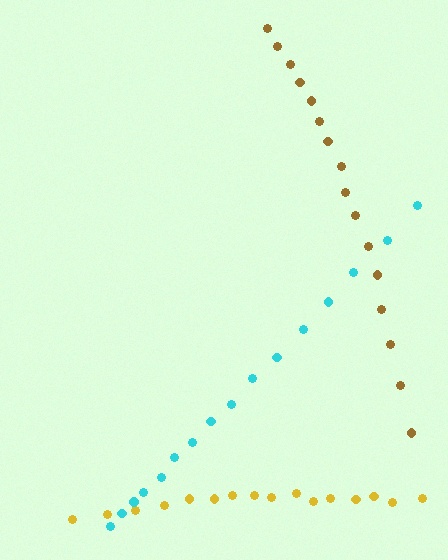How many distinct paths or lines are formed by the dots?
There are 3 distinct paths.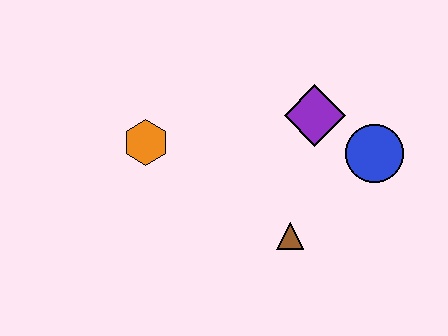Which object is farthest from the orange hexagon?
The blue circle is farthest from the orange hexagon.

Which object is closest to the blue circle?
The purple diamond is closest to the blue circle.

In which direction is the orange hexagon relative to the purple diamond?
The orange hexagon is to the left of the purple diamond.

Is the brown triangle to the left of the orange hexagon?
No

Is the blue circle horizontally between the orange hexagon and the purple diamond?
No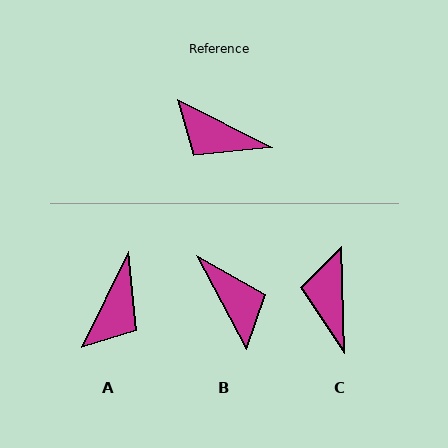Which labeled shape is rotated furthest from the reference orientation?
B, about 146 degrees away.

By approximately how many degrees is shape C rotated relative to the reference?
Approximately 61 degrees clockwise.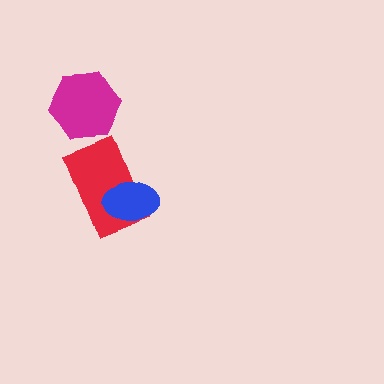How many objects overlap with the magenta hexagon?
0 objects overlap with the magenta hexagon.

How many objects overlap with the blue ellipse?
1 object overlaps with the blue ellipse.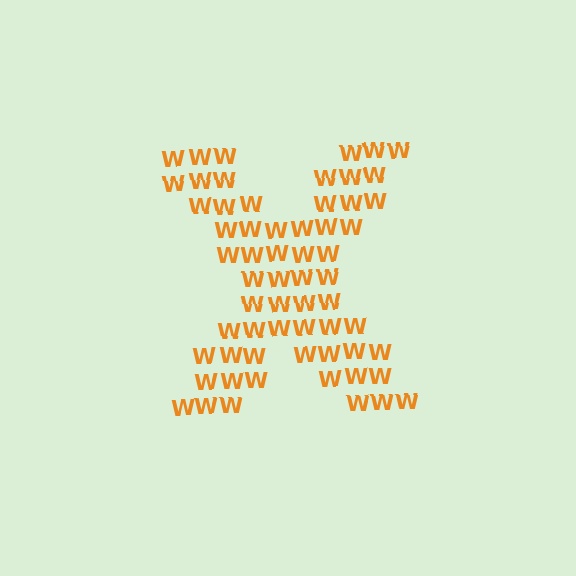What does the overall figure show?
The overall figure shows the letter X.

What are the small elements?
The small elements are letter W's.